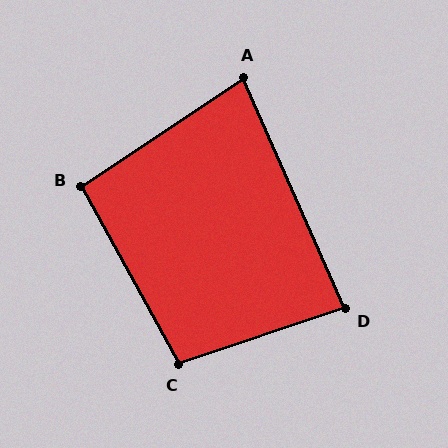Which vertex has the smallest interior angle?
A, at approximately 80 degrees.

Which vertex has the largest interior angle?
C, at approximately 100 degrees.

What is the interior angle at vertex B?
Approximately 95 degrees (obtuse).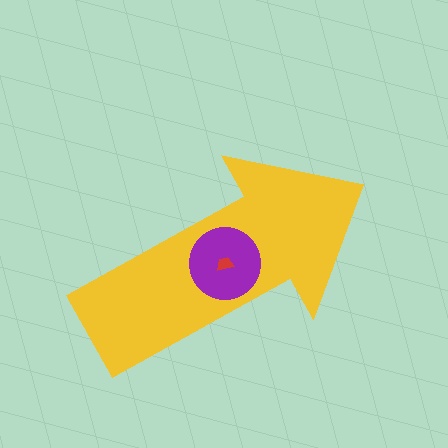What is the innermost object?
The red trapezoid.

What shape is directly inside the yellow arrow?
The purple circle.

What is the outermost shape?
The yellow arrow.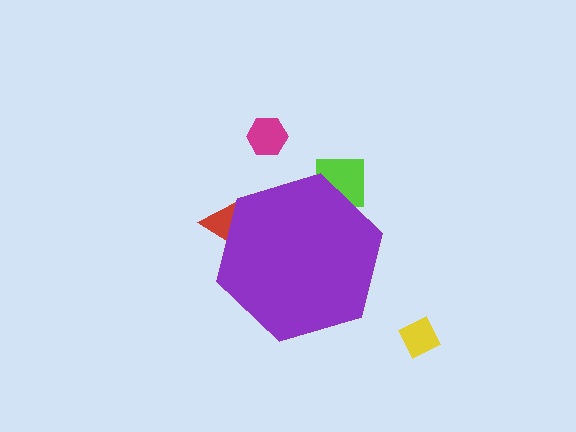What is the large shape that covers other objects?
A purple hexagon.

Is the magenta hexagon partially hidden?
No, the magenta hexagon is fully visible.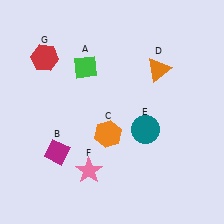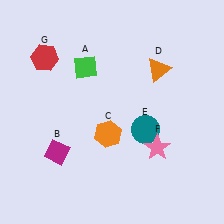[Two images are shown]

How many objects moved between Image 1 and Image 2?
1 object moved between the two images.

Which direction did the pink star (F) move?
The pink star (F) moved right.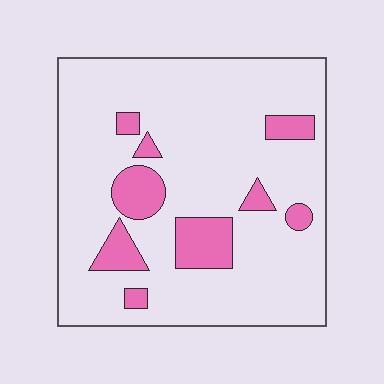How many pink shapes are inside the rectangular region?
9.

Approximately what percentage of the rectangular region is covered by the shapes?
Approximately 15%.